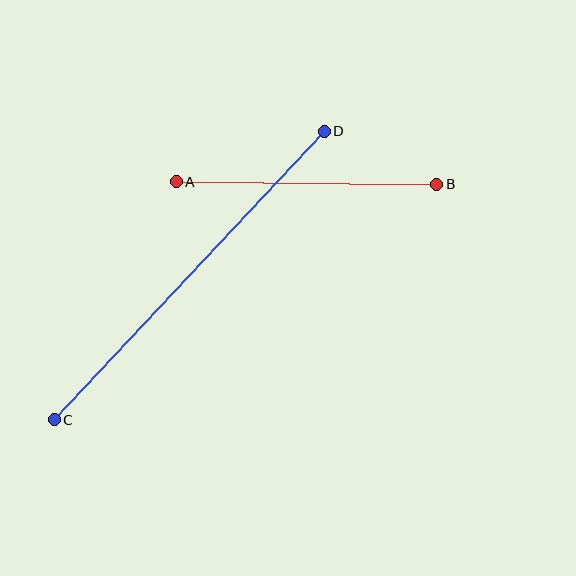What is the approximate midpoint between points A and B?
The midpoint is at approximately (307, 183) pixels.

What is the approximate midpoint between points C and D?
The midpoint is at approximately (189, 275) pixels.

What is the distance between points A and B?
The distance is approximately 261 pixels.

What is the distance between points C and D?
The distance is approximately 396 pixels.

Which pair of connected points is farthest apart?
Points C and D are farthest apart.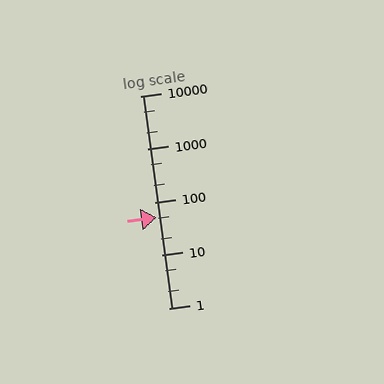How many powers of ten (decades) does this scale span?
The scale spans 4 decades, from 1 to 10000.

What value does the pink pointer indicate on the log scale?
The pointer indicates approximately 51.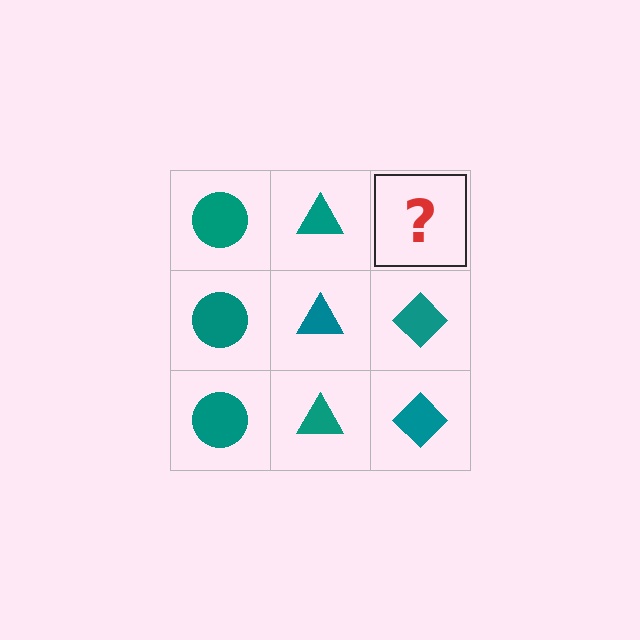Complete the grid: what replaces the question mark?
The question mark should be replaced with a teal diamond.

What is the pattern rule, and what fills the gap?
The rule is that each column has a consistent shape. The gap should be filled with a teal diamond.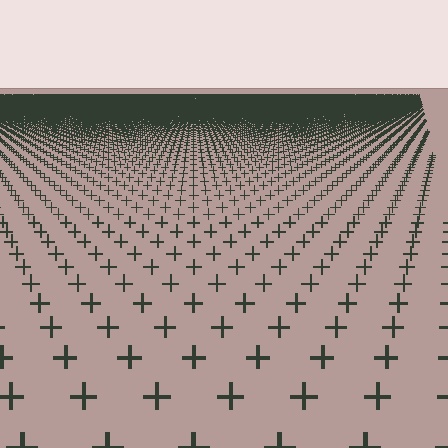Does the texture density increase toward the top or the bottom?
Density increases toward the top.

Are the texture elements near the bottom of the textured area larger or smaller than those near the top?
Larger. Near the bottom, elements are closer to the viewer and appear at a bigger on-screen size.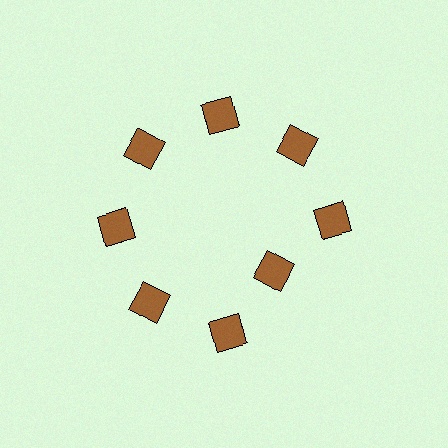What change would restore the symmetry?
The symmetry would be restored by moving it outward, back onto the ring so that all 8 squares sit at equal angles and equal distance from the center.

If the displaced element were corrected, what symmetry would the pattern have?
It would have 8-fold rotational symmetry — the pattern would map onto itself every 45 degrees.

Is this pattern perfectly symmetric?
No. The 8 brown squares are arranged in a ring, but one element near the 4 o'clock position is pulled inward toward the center, breaking the 8-fold rotational symmetry.